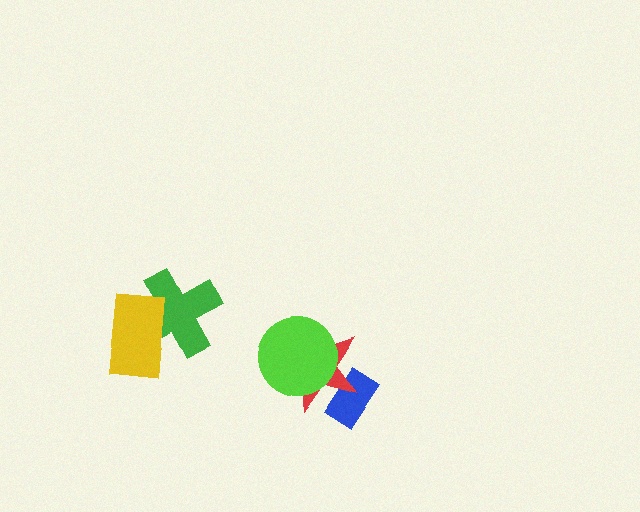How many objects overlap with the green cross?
1 object overlaps with the green cross.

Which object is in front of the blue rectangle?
The red star is in front of the blue rectangle.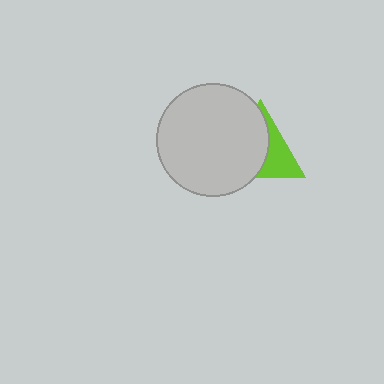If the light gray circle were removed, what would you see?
You would see the complete lime triangle.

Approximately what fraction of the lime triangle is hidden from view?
Roughly 60% of the lime triangle is hidden behind the light gray circle.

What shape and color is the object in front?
The object in front is a light gray circle.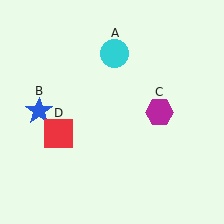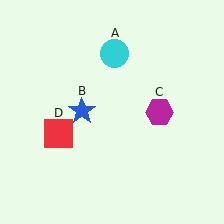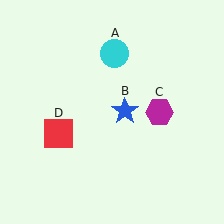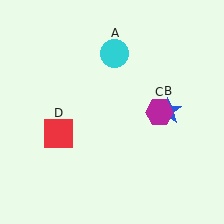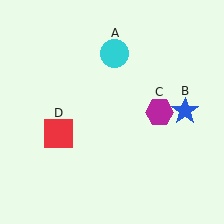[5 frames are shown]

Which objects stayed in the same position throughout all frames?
Cyan circle (object A) and magenta hexagon (object C) and red square (object D) remained stationary.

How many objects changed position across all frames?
1 object changed position: blue star (object B).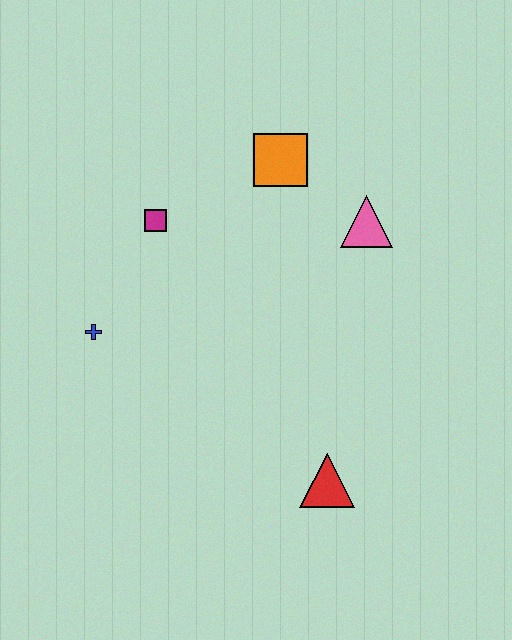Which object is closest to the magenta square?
The blue cross is closest to the magenta square.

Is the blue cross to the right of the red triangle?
No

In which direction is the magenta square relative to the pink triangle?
The magenta square is to the left of the pink triangle.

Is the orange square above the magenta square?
Yes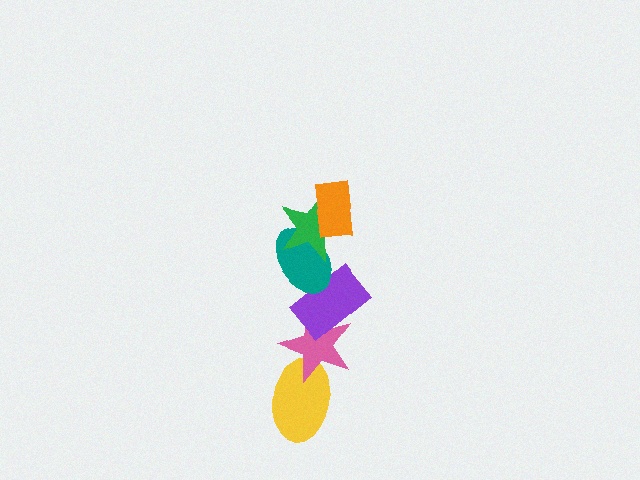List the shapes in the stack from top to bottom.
From top to bottom: the orange rectangle, the green star, the teal ellipse, the purple rectangle, the pink star, the yellow ellipse.